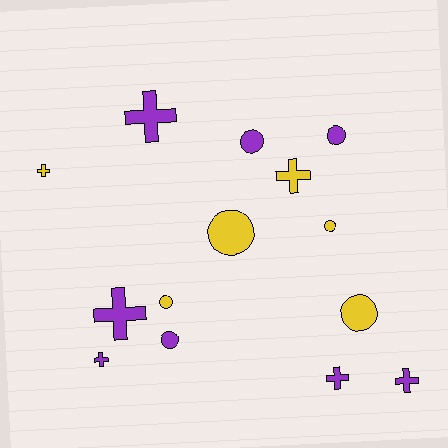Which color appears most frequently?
Purple, with 8 objects.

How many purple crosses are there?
There are 5 purple crosses.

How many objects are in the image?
There are 14 objects.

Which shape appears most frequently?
Cross, with 7 objects.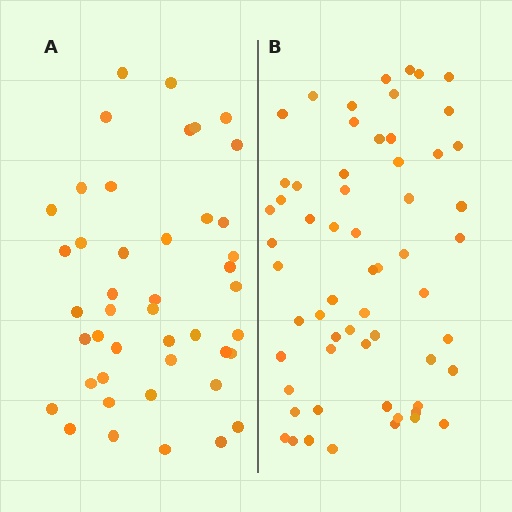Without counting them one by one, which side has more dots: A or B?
Region B (the right region) has more dots.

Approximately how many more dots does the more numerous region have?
Region B has approximately 15 more dots than region A.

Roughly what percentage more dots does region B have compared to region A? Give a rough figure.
About 35% more.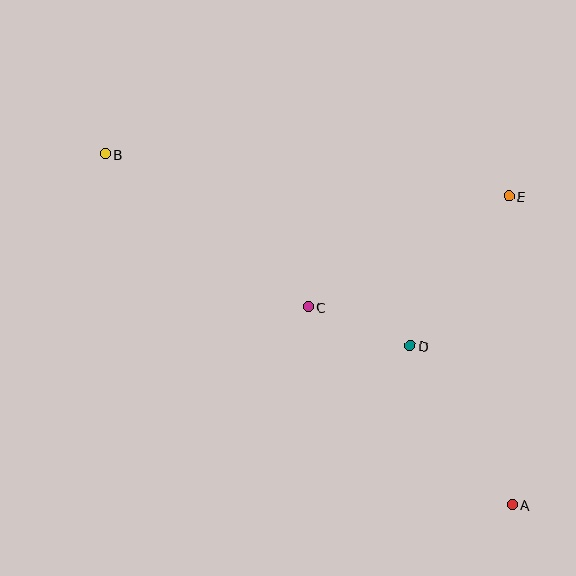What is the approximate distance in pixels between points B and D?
The distance between B and D is approximately 360 pixels.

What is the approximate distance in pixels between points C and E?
The distance between C and E is approximately 229 pixels.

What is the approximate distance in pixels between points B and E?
The distance between B and E is approximately 406 pixels.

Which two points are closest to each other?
Points C and D are closest to each other.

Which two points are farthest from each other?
Points A and B are farthest from each other.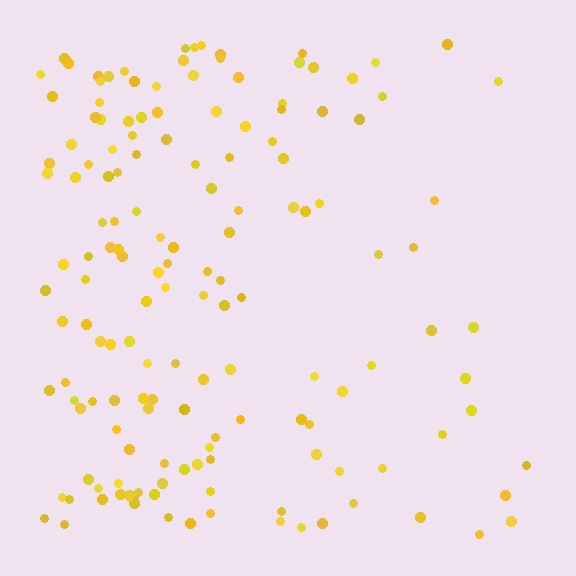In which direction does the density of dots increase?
From right to left, with the left side densest.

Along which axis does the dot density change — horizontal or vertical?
Horizontal.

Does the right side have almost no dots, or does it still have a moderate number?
Still a moderate number, just noticeably fewer than the left.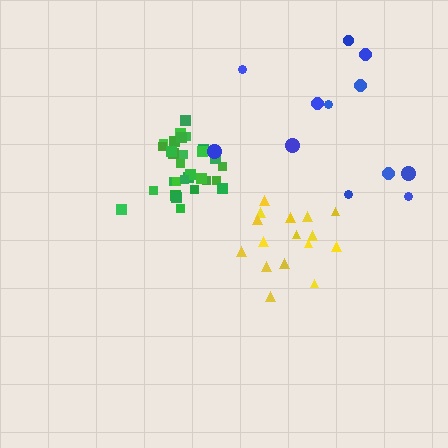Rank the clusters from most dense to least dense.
green, yellow, blue.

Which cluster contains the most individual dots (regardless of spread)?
Green (31).